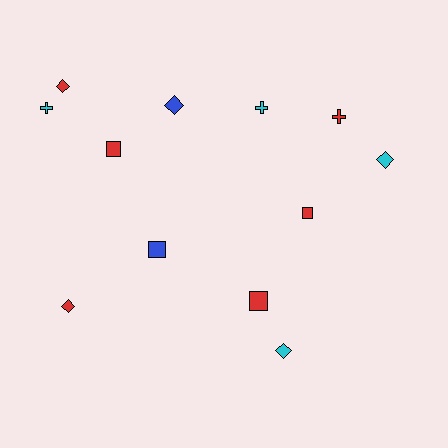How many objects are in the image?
There are 12 objects.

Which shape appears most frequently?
Diamond, with 5 objects.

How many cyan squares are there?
There are no cyan squares.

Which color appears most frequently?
Red, with 6 objects.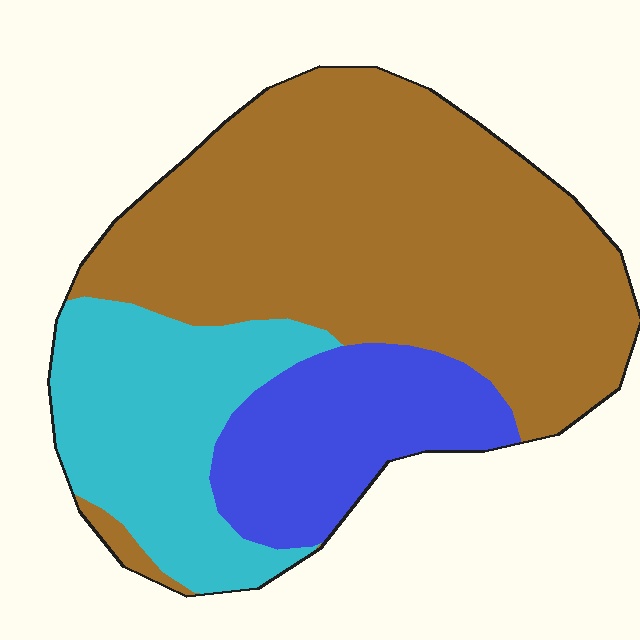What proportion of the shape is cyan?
Cyan takes up less than a quarter of the shape.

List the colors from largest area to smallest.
From largest to smallest: brown, cyan, blue.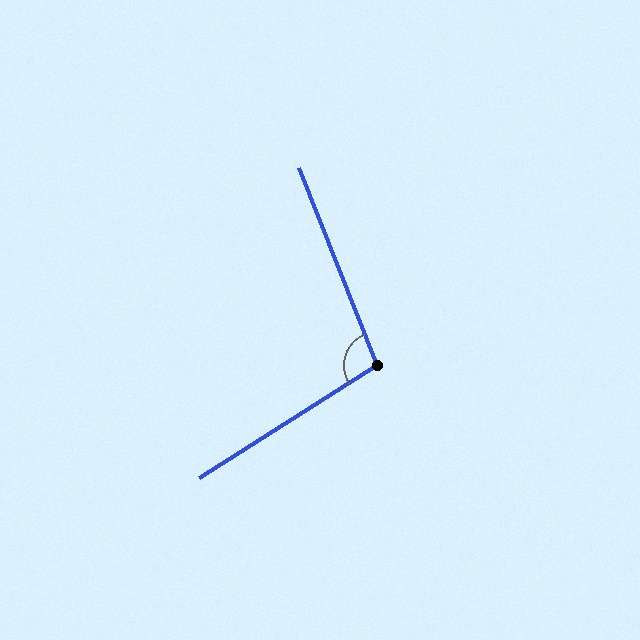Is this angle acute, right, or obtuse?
It is obtuse.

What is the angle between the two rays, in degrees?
Approximately 101 degrees.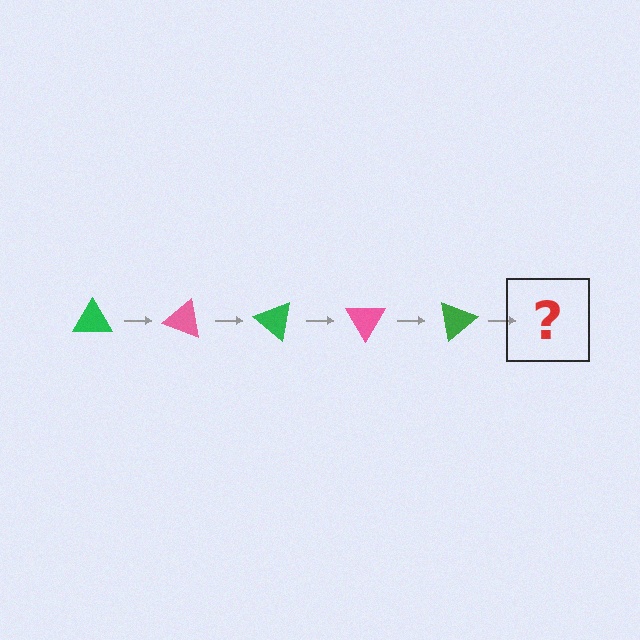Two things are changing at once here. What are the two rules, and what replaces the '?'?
The two rules are that it rotates 20 degrees each step and the color cycles through green and pink. The '?' should be a pink triangle, rotated 100 degrees from the start.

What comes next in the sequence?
The next element should be a pink triangle, rotated 100 degrees from the start.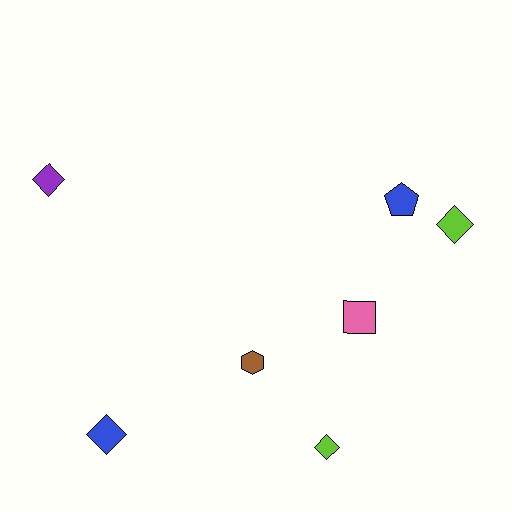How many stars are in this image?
There are no stars.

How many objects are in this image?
There are 7 objects.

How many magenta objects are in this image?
There are no magenta objects.